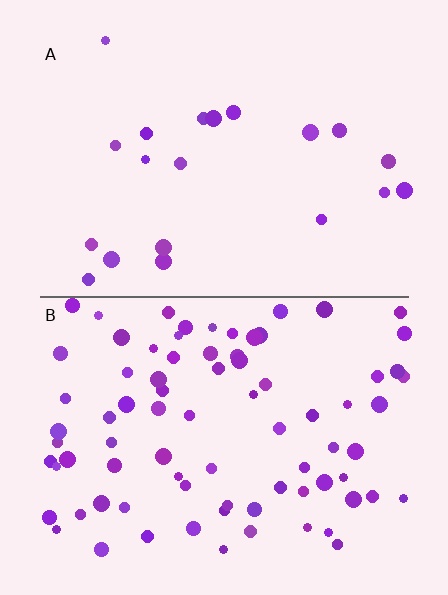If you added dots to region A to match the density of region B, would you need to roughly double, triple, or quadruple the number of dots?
Approximately quadruple.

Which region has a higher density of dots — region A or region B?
B (the bottom).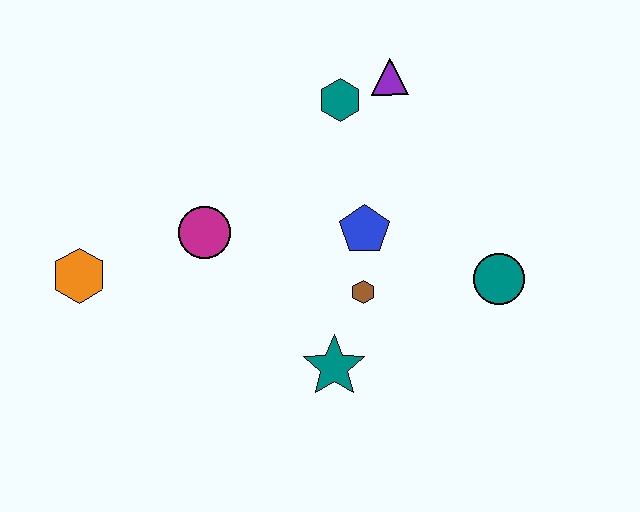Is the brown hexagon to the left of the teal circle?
Yes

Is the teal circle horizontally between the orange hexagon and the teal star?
No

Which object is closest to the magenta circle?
The orange hexagon is closest to the magenta circle.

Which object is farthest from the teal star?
The purple triangle is farthest from the teal star.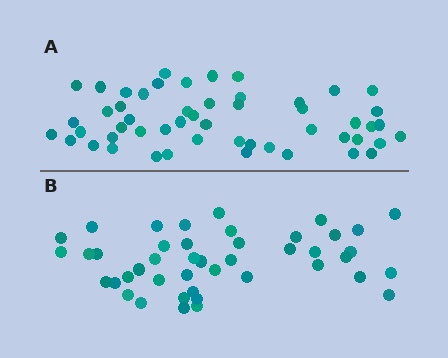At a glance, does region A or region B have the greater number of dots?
Region A (the top region) has more dots.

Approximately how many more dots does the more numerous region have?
Region A has roughly 8 or so more dots than region B.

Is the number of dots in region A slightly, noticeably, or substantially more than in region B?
Region A has only slightly more — the two regions are fairly close. The ratio is roughly 1.2 to 1.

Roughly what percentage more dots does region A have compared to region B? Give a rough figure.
About 20% more.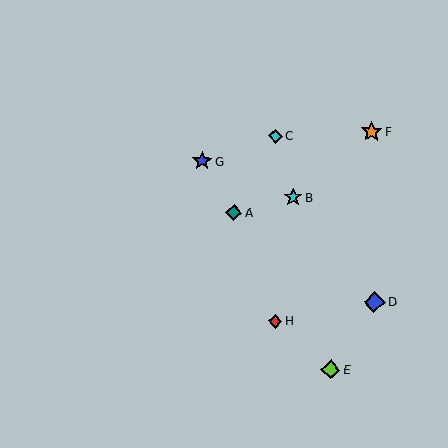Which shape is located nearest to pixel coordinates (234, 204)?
The teal diamond (labeled A) at (234, 213) is nearest to that location.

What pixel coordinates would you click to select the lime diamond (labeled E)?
Click at (331, 370) to select the lime diamond E.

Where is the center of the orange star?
The center of the orange star is at (372, 132).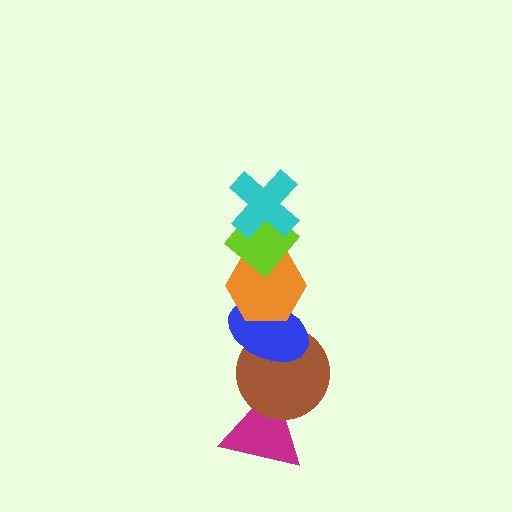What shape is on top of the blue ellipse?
The orange hexagon is on top of the blue ellipse.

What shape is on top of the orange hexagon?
The lime diamond is on top of the orange hexagon.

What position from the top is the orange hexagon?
The orange hexagon is 3rd from the top.